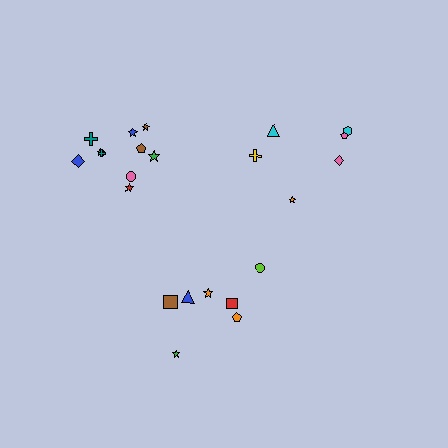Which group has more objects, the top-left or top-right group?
The top-left group.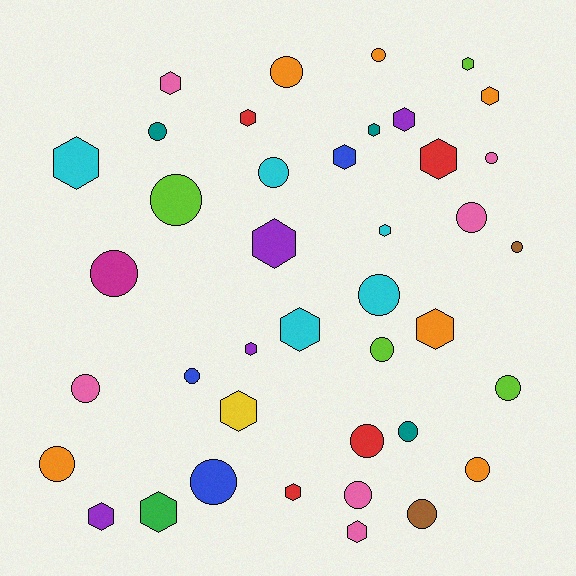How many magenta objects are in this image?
There is 1 magenta object.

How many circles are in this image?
There are 21 circles.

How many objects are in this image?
There are 40 objects.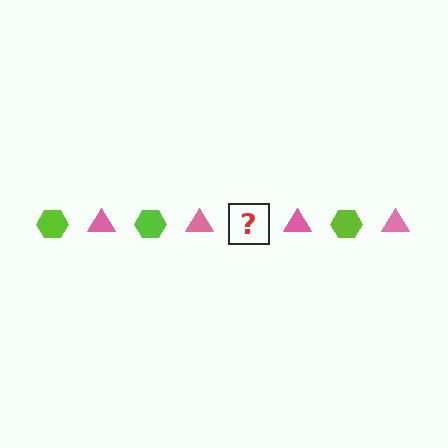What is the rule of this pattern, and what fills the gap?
The rule is that the pattern alternates between lime hexagon and pink triangle. The gap should be filled with a lime hexagon.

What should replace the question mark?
The question mark should be replaced with a lime hexagon.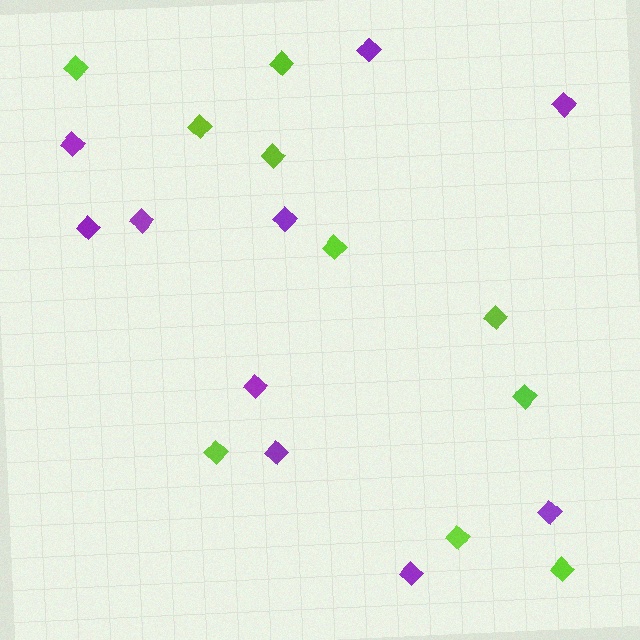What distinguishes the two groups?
There are 2 groups: one group of purple diamonds (10) and one group of lime diamonds (10).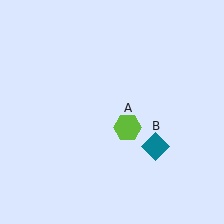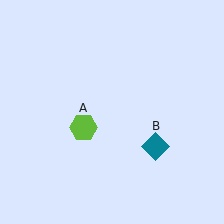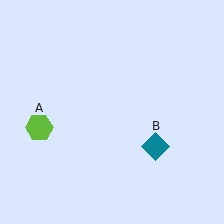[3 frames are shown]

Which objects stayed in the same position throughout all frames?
Teal diamond (object B) remained stationary.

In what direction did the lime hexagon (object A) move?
The lime hexagon (object A) moved left.